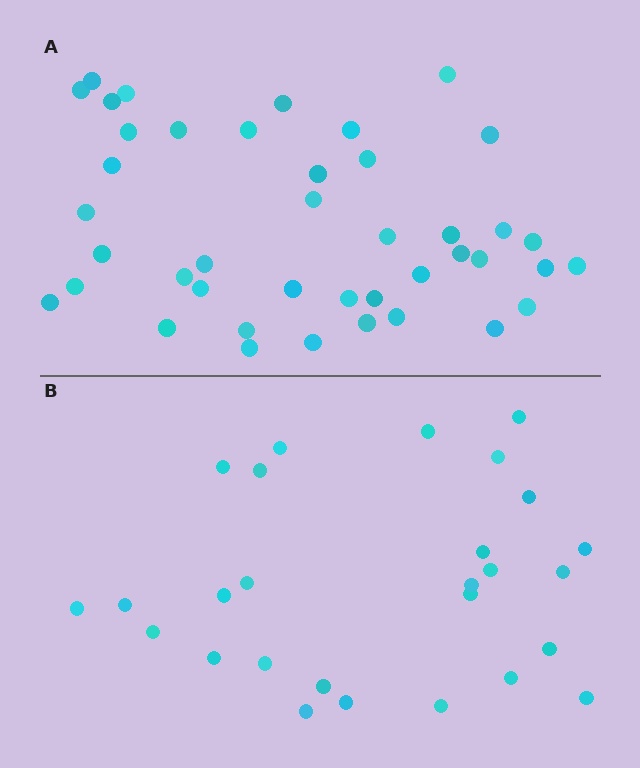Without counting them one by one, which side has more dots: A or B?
Region A (the top region) has more dots.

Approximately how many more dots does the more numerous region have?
Region A has approximately 15 more dots than region B.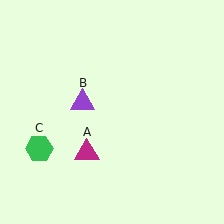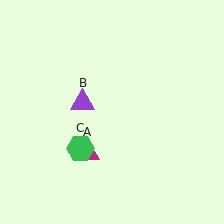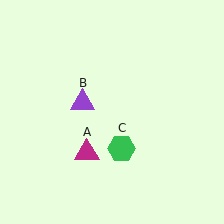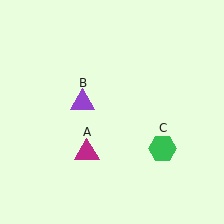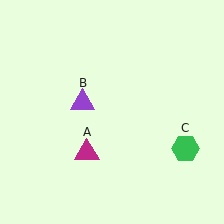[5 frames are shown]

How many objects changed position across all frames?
1 object changed position: green hexagon (object C).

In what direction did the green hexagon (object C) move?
The green hexagon (object C) moved right.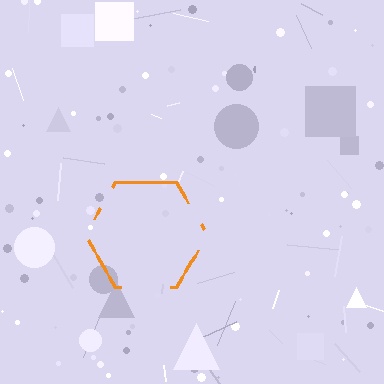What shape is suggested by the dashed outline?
The dashed outline suggests a hexagon.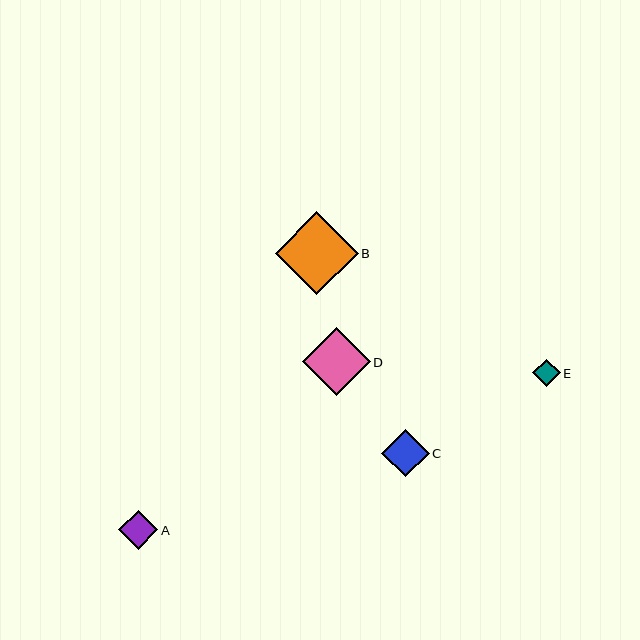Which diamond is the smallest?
Diamond E is the smallest with a size of approximately 27 pixels.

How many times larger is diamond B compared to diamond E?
Diamond B is approximately 3.0 times the size of diamond E.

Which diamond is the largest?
Diamond B is the largest with a size of approximately 83 pixels.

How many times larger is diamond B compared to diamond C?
Diamond B is approximately 1.8 times the size of diamond C.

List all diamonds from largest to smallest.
From largest to smallest: B, D, C, A, E.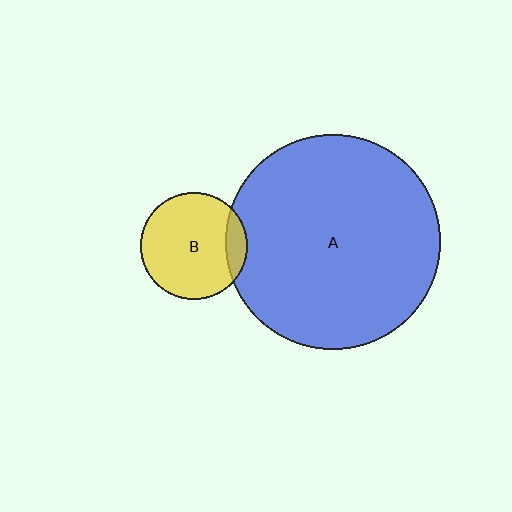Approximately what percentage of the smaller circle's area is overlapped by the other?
Approximately 10%.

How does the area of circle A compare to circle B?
Approximately 4.0 times.